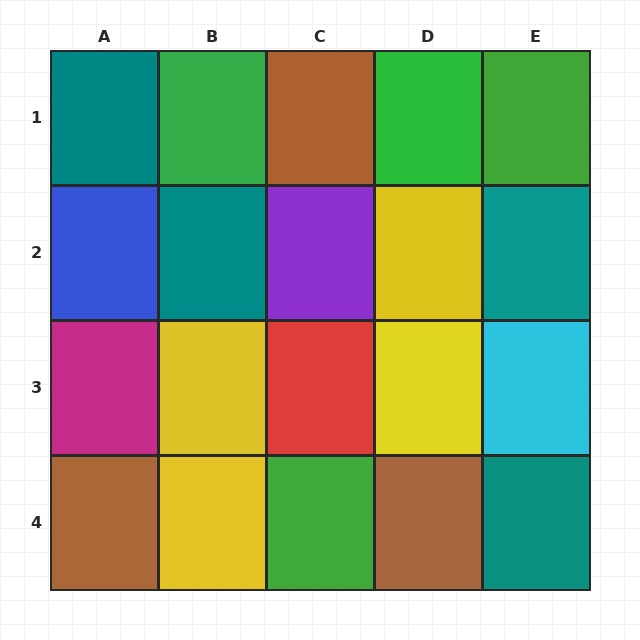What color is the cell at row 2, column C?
Purple.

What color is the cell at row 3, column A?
Magenta.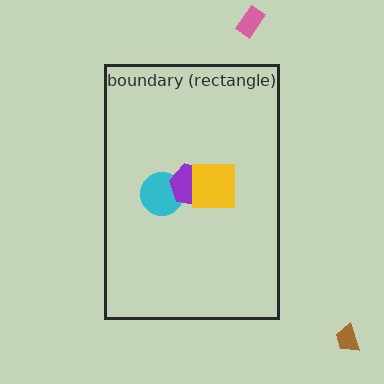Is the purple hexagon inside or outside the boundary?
Inside.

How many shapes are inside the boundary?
3 inside, 2 outside.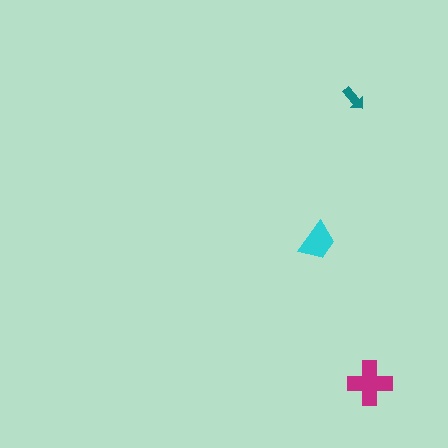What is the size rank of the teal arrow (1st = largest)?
3rd.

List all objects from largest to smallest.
The magenta cross, the cyan trapezoid, the teal arrow.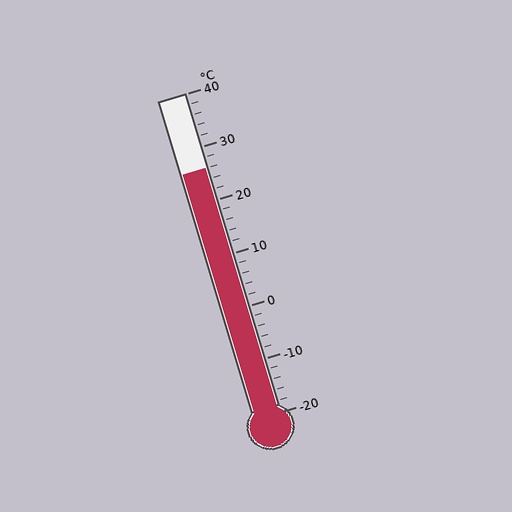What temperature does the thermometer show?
The thermometer shows approximately 26°C.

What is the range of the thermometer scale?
The thermometer scale ranges from -20°C to 40°C.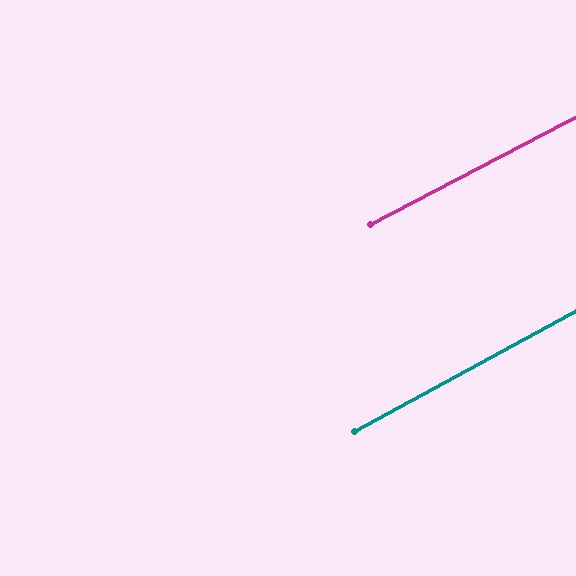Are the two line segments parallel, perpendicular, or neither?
Parallel — their directions differ by only 1.2°.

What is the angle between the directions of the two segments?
Approximately 1 degree.